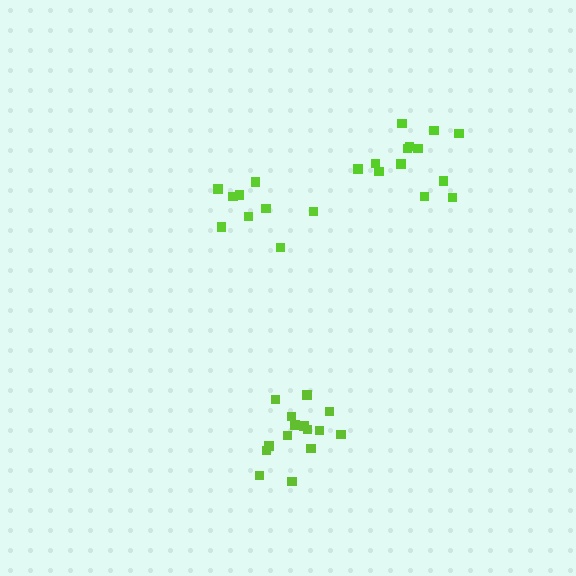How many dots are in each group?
Group 1: 9 dots, Group 2: 15 dots, Group 3: 13 dots (37 total).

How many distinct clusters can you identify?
There are 3 distinct clusters.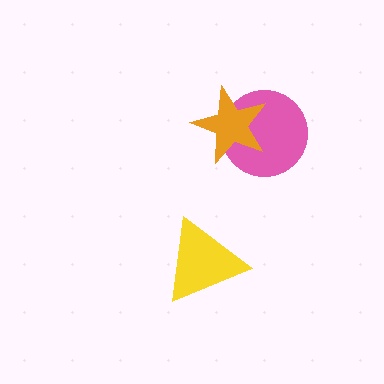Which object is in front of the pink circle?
The orange star is in front of the pink circle.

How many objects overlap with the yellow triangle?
0 objects overlap with the yellow triangle.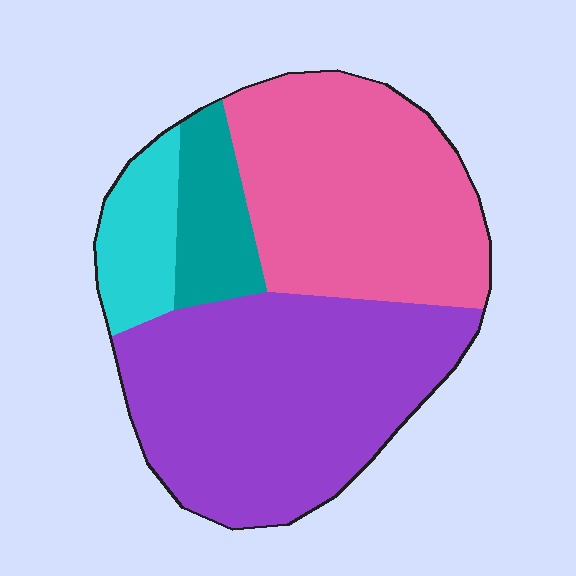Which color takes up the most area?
Purple, at roughly 45%.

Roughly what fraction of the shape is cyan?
Cyan takes up less than a sixth of the shape.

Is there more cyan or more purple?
Purple.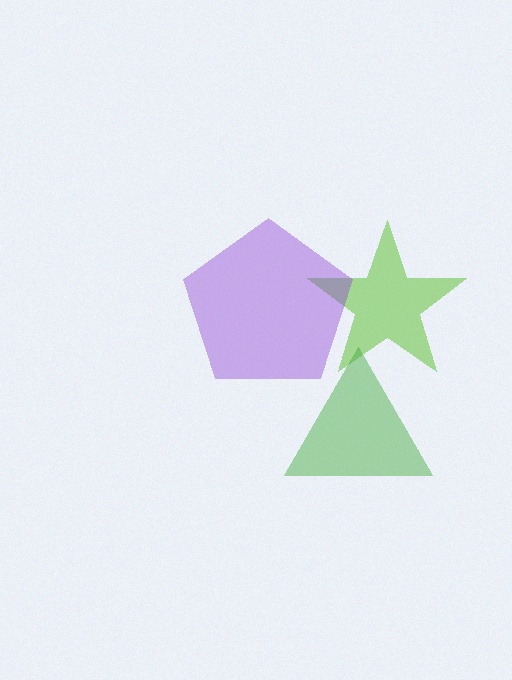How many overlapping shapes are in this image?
There are 3 overlapping shapes in the image.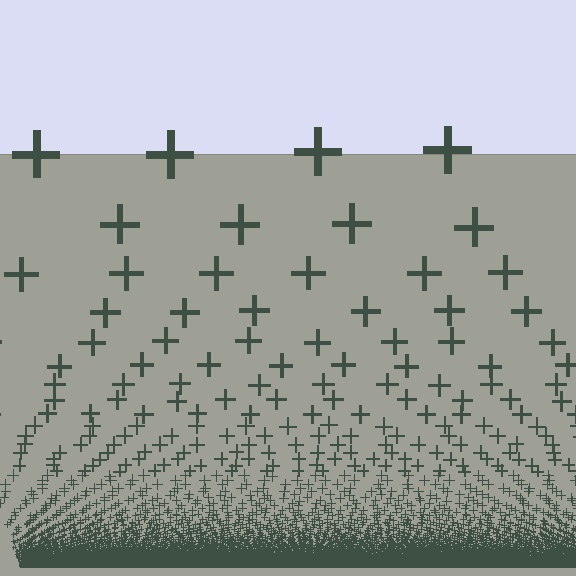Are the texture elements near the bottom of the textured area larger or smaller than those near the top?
Smaller. The gradient is inverted — elements near the bottom are smaller and denser.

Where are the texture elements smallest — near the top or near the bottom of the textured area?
Near the bottom.